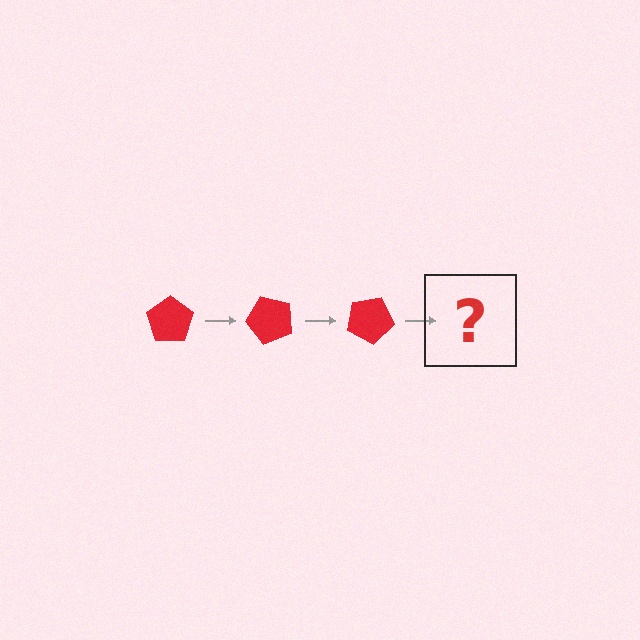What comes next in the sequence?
The next element should be a red pentagon rotated 150 degrees.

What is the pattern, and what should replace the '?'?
The pattern is that the pentagon rotates 50 degrees each step. The '?' should be a red pentagon rotated 150 degrees.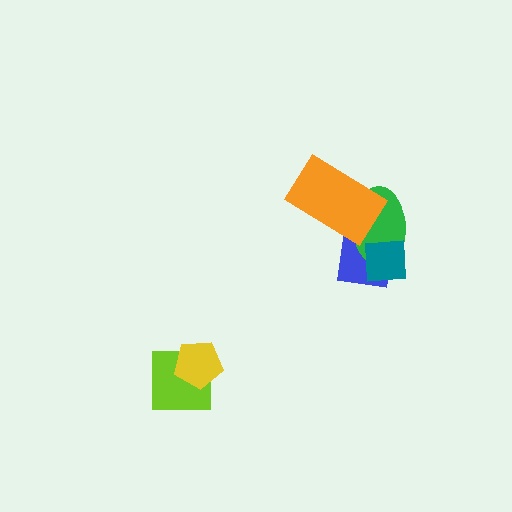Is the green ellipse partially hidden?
Yes, it is partially covered by another shape.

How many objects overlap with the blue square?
3 objects overlap with the blue square.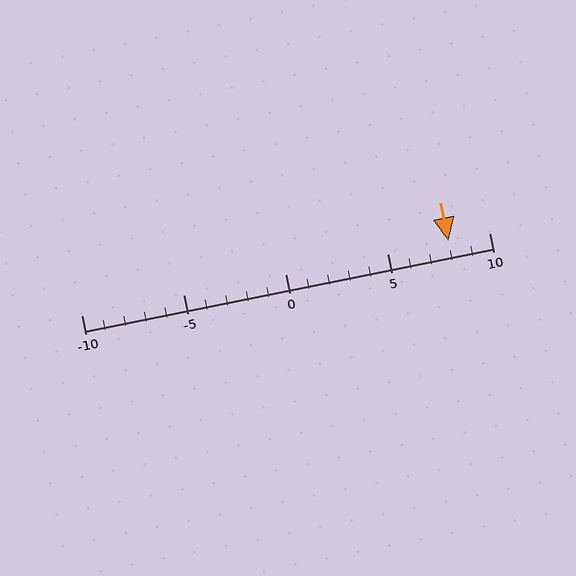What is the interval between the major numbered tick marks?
The major tick marks are spaced 5 units apart.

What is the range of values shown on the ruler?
The ruler shows values from -10 to 10.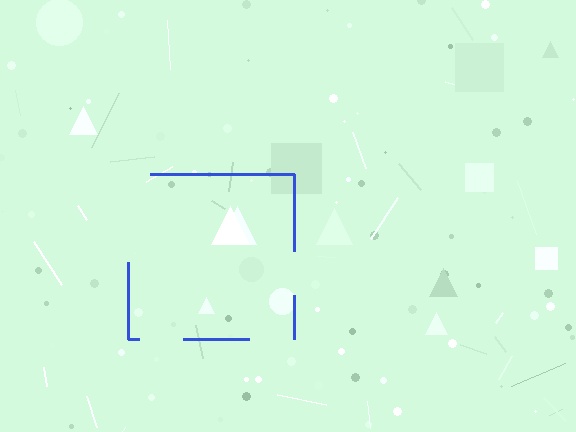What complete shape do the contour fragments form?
The contour fragments form a square.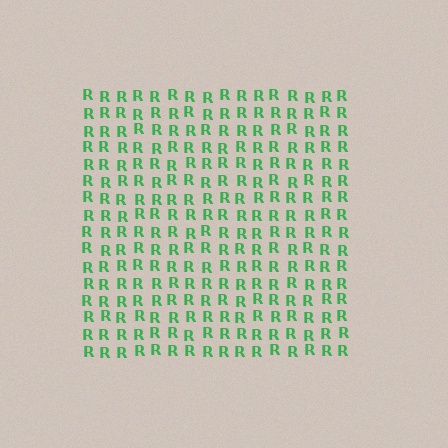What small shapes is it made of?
It is made of small letter R's.